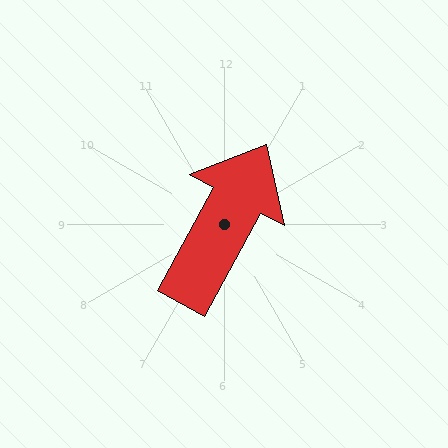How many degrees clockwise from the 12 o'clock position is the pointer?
Approximately 28 degrees.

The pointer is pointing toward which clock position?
Roughly 1 o'clock.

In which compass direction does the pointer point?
Northeast.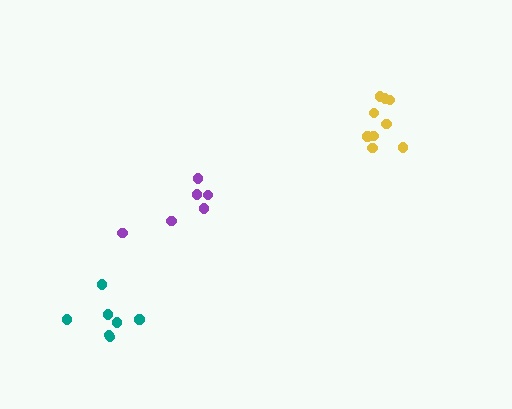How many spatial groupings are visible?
There are 3 spatial groupings.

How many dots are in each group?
Group 1: 6 dots, Group 2: 7 dots, Group 3: 9 dots (22 total).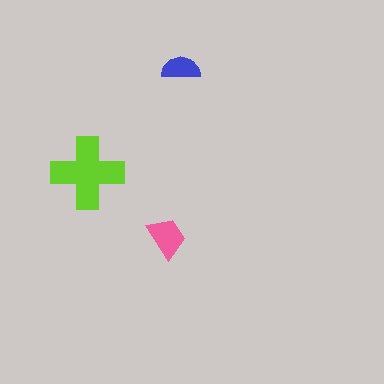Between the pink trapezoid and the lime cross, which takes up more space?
The lime cross.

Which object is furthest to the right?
The blue semicircle is rightmost.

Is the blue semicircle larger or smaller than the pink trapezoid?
Smaller.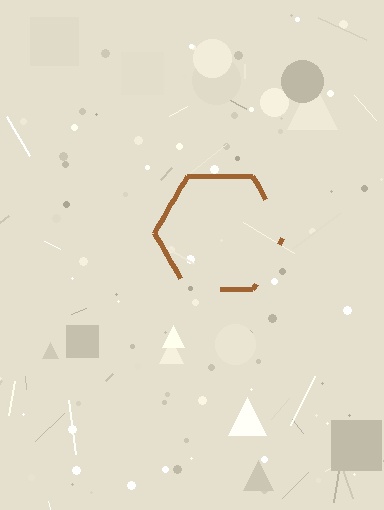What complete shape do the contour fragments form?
The contour fragments form a hexagon.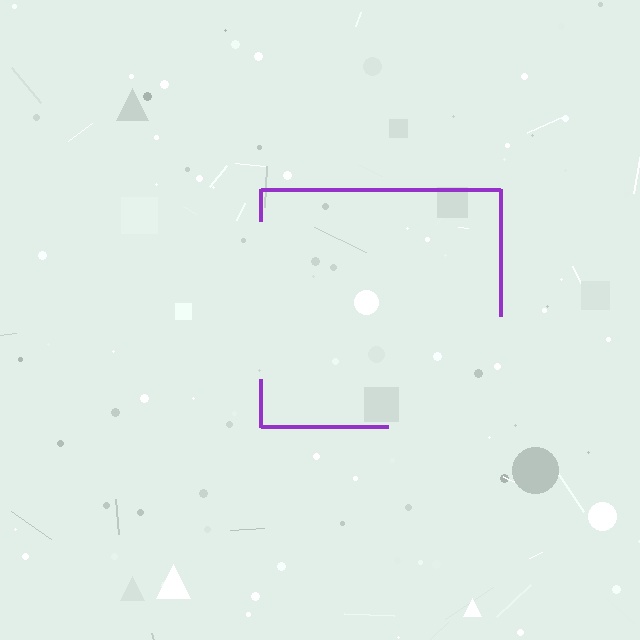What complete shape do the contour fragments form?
The contour fragments form a square.